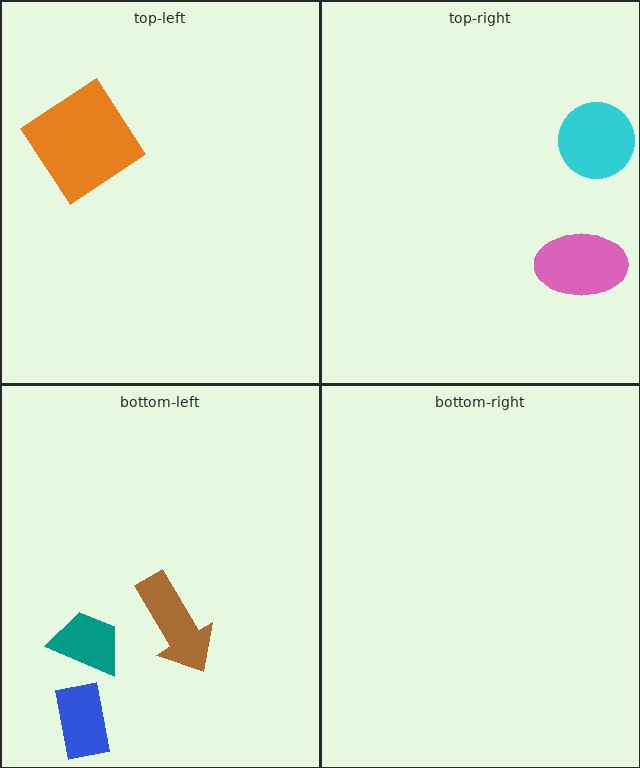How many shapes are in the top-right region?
2.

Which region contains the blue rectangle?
The bottom-left region.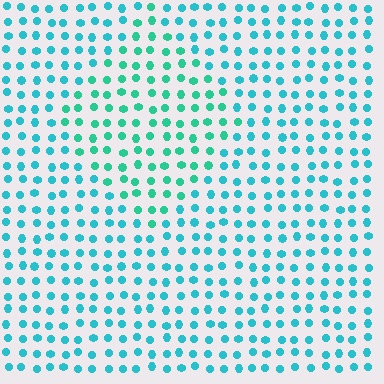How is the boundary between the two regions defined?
The boundary is defined purely by a slight shift in hue (about 25 degrees). Spacing, size, and orientation are identical on both sides.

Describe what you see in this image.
The image is filled with small cyan elements in a uniform arrangement. A diamond-shaped region is visible where the elements are tinted to a slightly different hue, forming a subtle color boundary.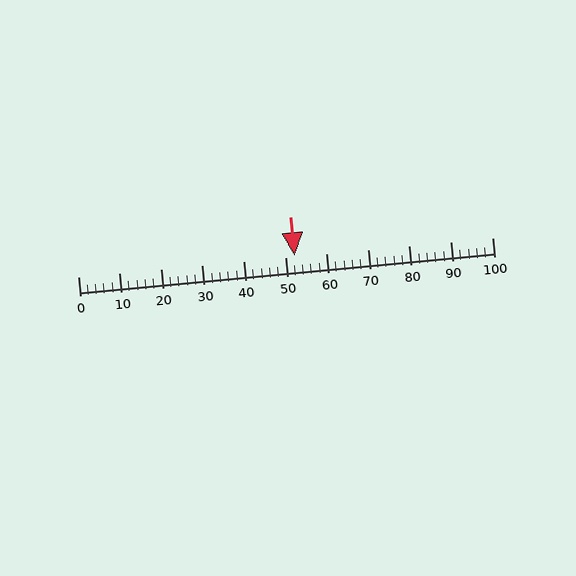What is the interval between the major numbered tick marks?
The major tick marks are spaced 10 units apart.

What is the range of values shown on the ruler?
The ruler shows values from 0 to 100.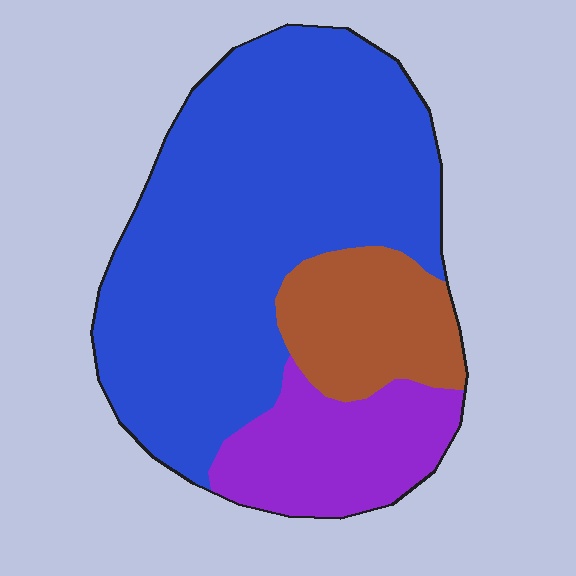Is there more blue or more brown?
Blue.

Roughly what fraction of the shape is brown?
Brown covers about 15% of the shape.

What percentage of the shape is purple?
Purple covers about 20% of the shape.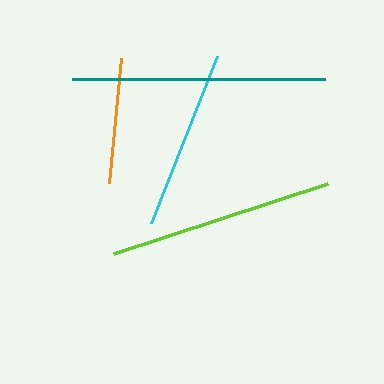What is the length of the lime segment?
The lime segment is approximately 225 pixels long.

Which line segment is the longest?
The teal line is the longest at approximately 253 pixels.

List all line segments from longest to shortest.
From longest to shortest: teal, lime, cyan, orange.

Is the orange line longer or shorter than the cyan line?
The cyan line is longer than the orange line.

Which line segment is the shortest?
The orange line is the shortest at approximately 125 pixels.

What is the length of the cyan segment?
The cyan segment is approximately 180 pixels long.